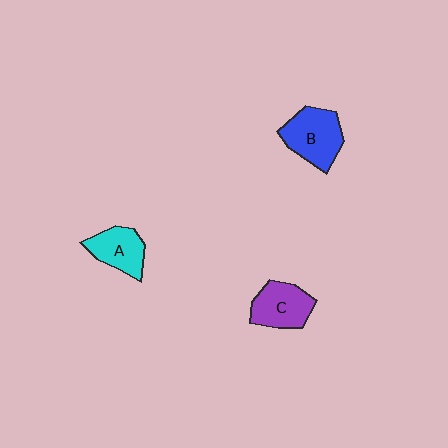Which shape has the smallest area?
Shape A (cyan).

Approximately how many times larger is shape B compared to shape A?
Approximately 1.3 times.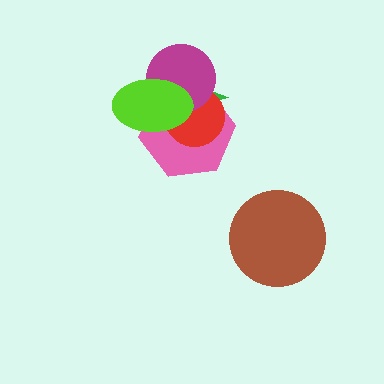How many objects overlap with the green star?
4 objects overlap with the green star.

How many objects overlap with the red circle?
4 objects overlap with the red circle.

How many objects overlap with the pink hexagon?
4 objects overlap with the pink hexagon.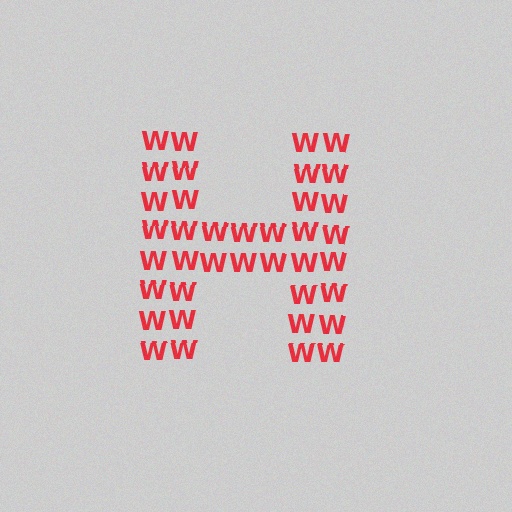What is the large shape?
The large shape is the letter H.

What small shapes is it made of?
It is made of small letter W's.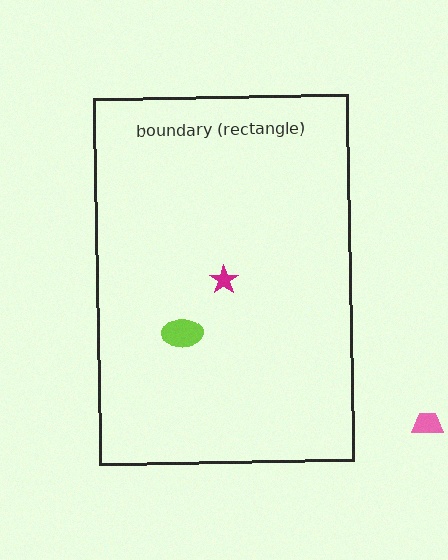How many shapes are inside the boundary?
2 inside, 1 outside.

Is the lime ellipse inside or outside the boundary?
Inside.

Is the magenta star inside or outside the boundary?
Inside.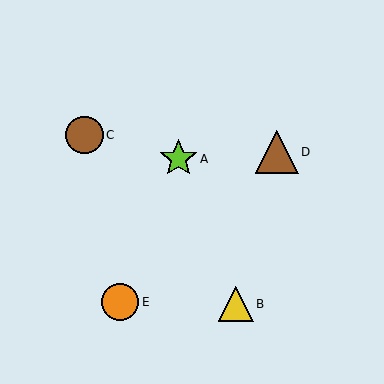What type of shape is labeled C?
Shape C is a brown circle.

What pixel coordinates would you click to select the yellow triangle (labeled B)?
Click at (236, 304) to select the yellow triangle B.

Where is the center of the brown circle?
The center of the brown circle is at (84, 135).